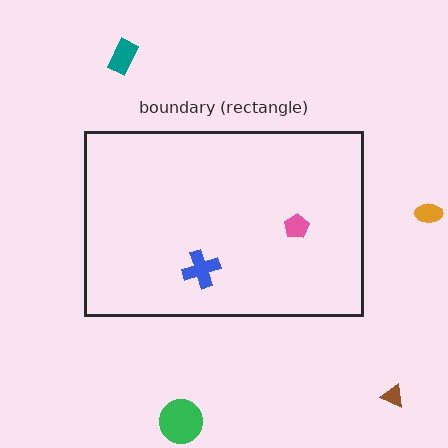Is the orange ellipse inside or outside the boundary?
Outside.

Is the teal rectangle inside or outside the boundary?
Outside.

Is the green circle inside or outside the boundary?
Outside.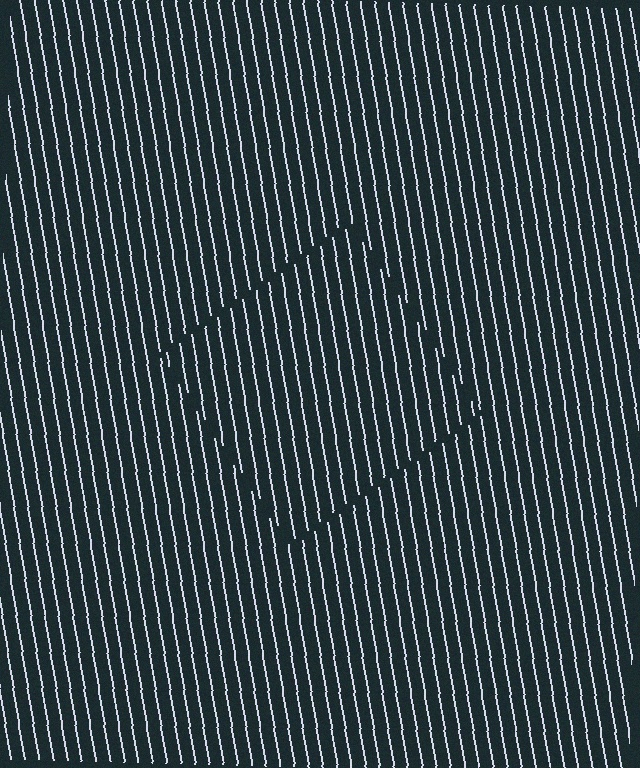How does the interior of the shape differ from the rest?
The interior of the shape contains the same grating, shifted by half a period — the contour is defined by the phase discontinuity where line-ends from the inner and outer gratings abut.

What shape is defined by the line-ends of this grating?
An illusory square. The interior of the shape contains the same grating, shifted by half a period — the contour is defined by the phase discontinuity where line-ends from the inner and outer gratings abut.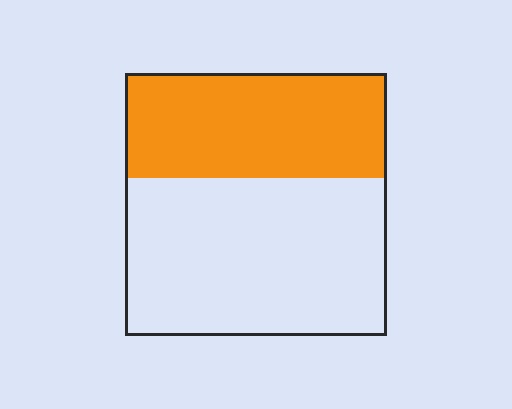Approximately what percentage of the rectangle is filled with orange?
Approximately 40%.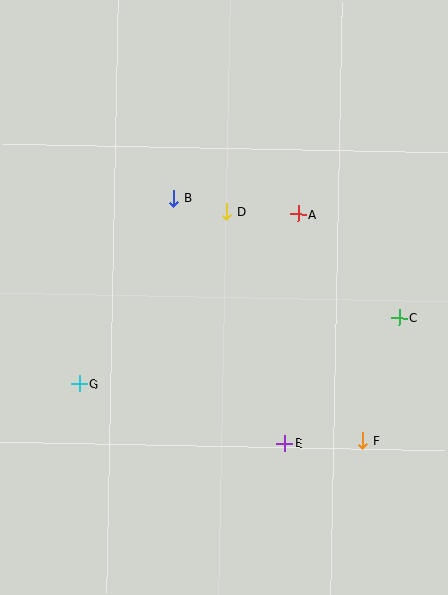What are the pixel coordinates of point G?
Point G is at (80, 384).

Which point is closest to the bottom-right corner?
Point F is closest to the bottom-right corner.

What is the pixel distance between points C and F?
The distance between C and F is 128 pixels.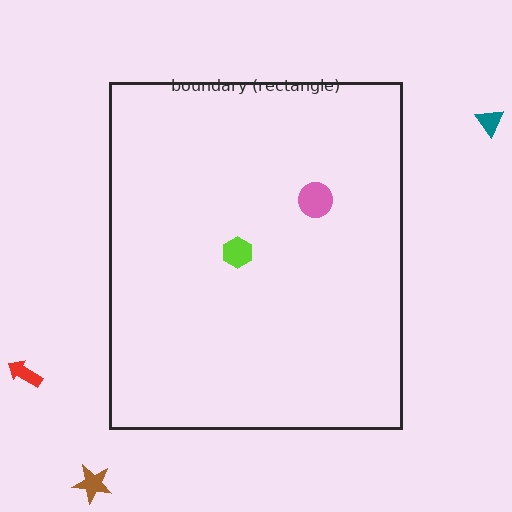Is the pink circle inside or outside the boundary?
Inside.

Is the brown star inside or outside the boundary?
Outside.